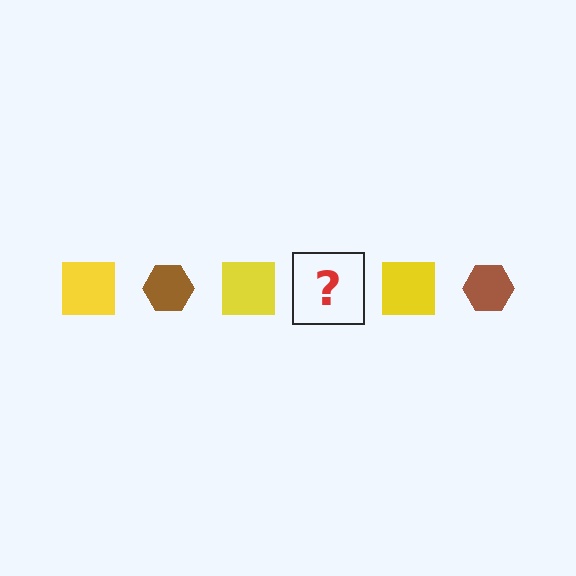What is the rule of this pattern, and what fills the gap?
The rule is that the pattern alternates between yellow square and brown hexagon. The gap should be filled with a brown hexagon.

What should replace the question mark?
The question mark should be replaced with a brown hexagon.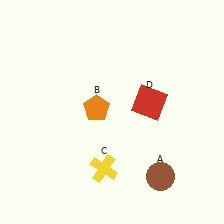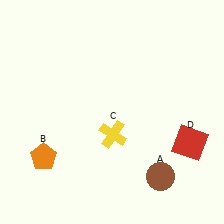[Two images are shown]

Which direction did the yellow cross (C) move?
The yellow cross (C) moved up.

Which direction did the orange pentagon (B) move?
The orange pentagon (B) moved left.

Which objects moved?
The objects that moved are: the orange pentagon (B), the yellow cross (C), the red square (D).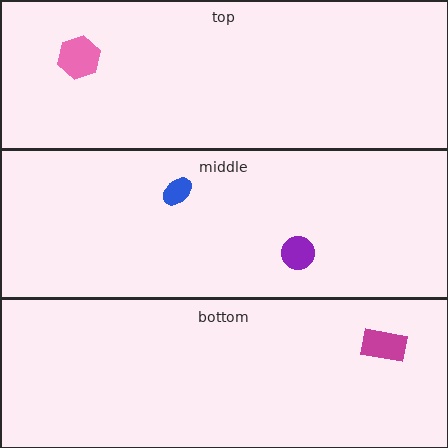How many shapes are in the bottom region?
1.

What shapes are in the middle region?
The purple circle, the blue ellipse.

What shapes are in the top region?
The pink hexagon.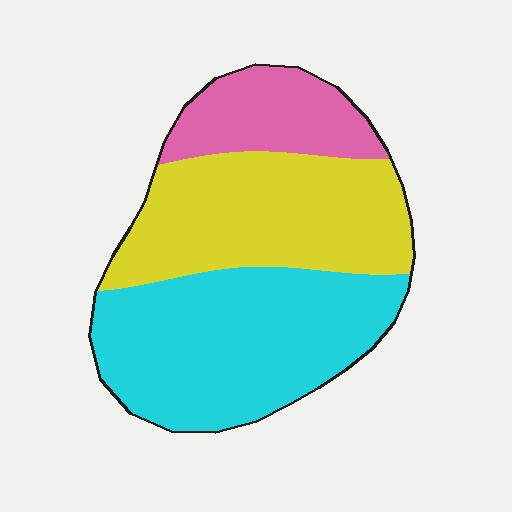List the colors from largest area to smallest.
From largest to smallest: cyan, yellow, pink.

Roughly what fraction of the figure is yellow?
Yellow takes up about three eighths (3/8) of the figure.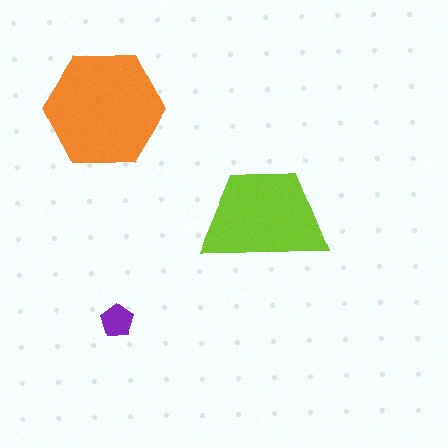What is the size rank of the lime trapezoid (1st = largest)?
2nd.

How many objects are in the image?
There are 3 objects in the image.